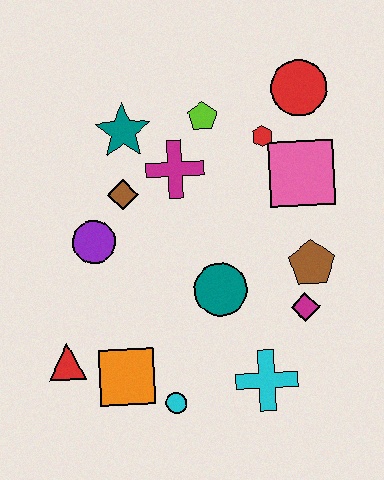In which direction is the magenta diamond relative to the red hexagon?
The magenta diamond is below the red hexagon.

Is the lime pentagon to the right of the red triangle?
Yes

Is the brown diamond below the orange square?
No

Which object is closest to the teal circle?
The magenta diamond is closest to the teal circle.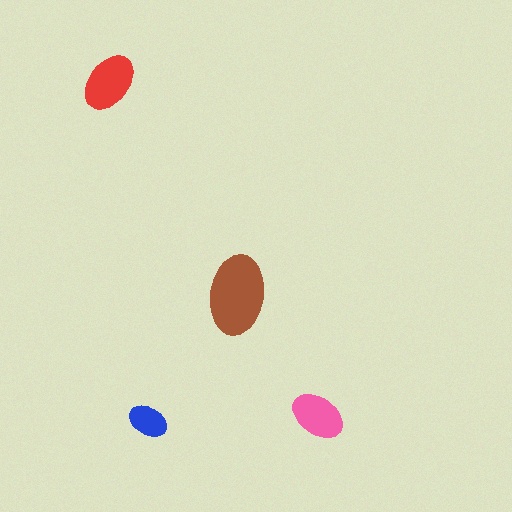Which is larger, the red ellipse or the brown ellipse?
The brown one.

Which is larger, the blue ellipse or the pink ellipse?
The pink one.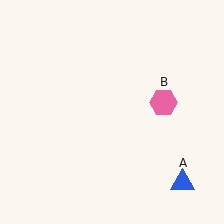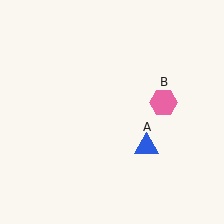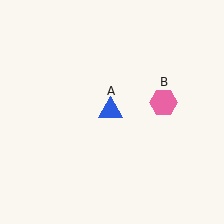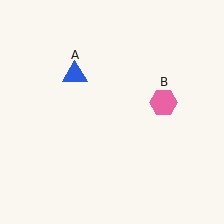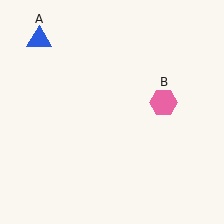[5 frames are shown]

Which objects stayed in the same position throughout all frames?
Pink hexagon (object B) remained stationary.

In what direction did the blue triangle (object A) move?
The blue triangle (object A) moved up and to the left.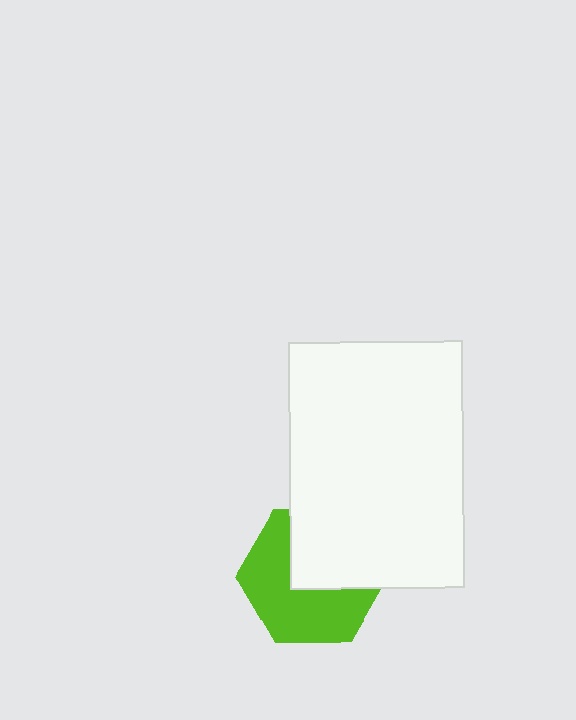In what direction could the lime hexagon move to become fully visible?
The lime hexagon could move down. That would shift it out from behind the white rectangle entirely.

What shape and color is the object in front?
The object in front is a white rectangle.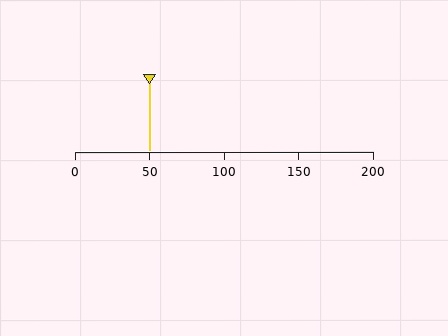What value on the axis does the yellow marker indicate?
The marker indicates approximately 50.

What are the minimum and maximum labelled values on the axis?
The axis runs from 0 to 200.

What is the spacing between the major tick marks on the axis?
The major ticks are spaced 50 apart.